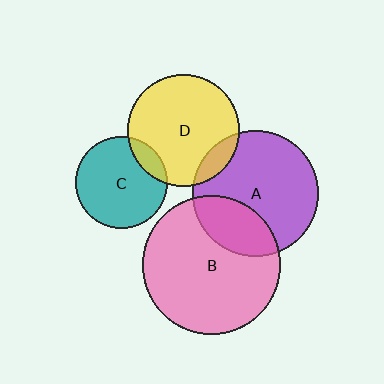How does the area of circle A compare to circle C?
Approximately 1.9 times.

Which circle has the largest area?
Circle B (pink).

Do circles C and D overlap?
Yes.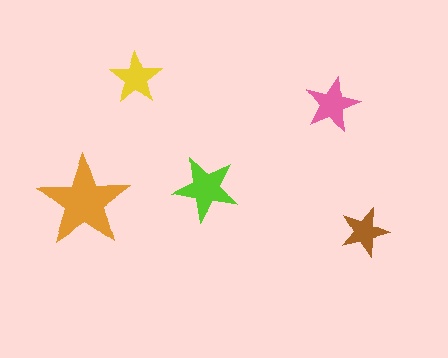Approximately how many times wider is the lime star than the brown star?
About 1.5 times wider.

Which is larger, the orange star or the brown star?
The orange one.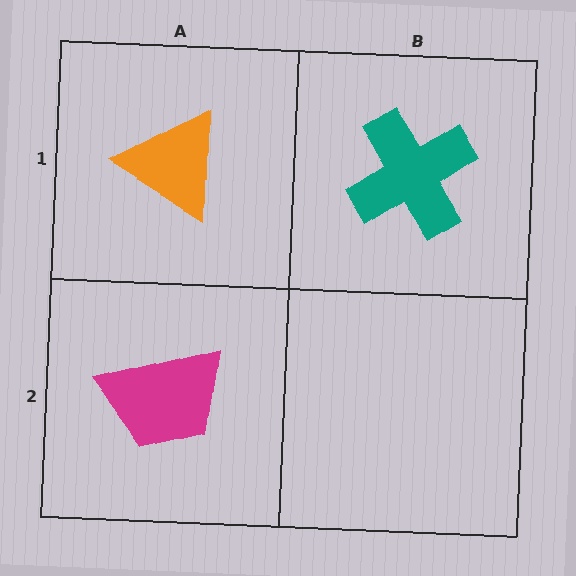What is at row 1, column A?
An orange triangle.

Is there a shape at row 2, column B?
No, that cell is empty.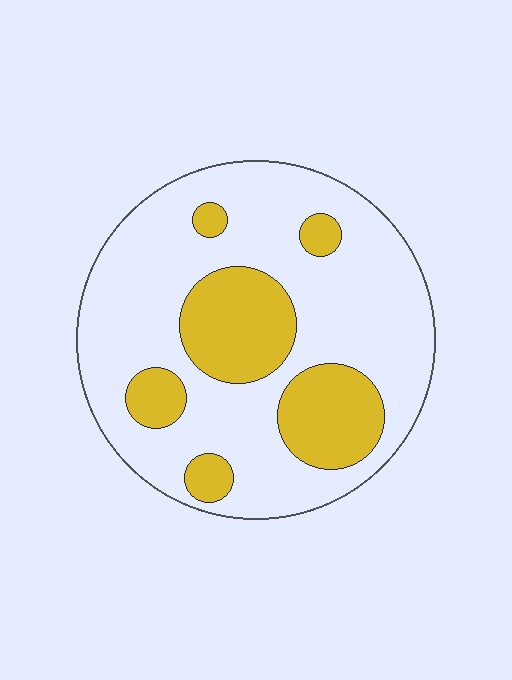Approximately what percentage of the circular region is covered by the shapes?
Approximately 25%.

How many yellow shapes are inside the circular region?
6.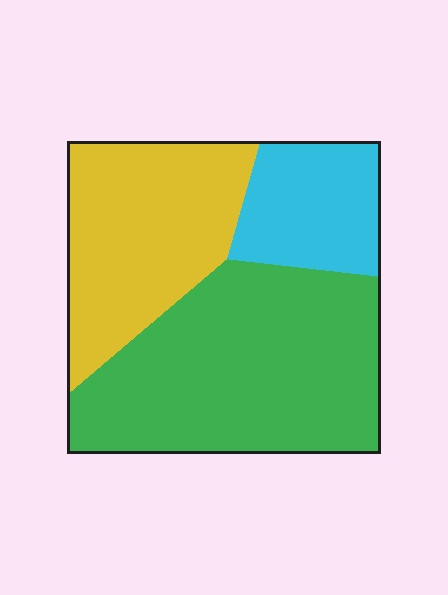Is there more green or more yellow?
Green.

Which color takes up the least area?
Cyan, at roughly 20%.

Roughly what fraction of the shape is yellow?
Yellow covers 32% of the shape.